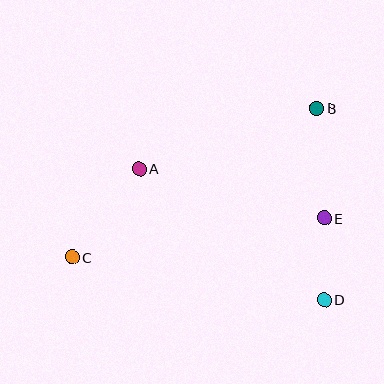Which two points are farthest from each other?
Points B and C are farthest from each other.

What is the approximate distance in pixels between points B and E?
The distance between B and E is approximately 110 pixels.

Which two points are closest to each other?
Points D and E are closest to each other.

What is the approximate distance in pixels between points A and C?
The distance between A and C is approximately 111 pixels.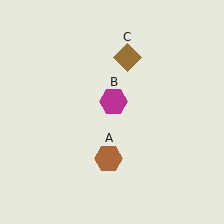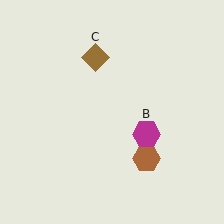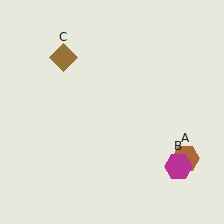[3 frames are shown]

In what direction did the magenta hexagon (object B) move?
The magenta hexagon (object B) moved down and to the right.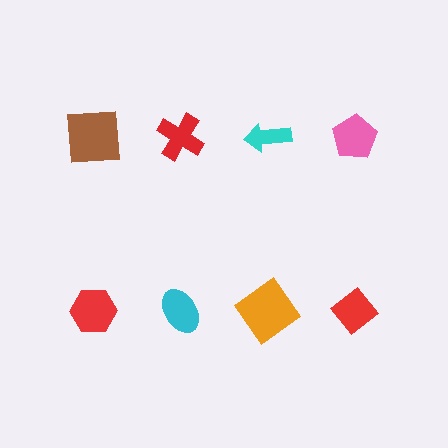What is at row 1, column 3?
A cyan arrow.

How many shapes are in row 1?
4 shapes.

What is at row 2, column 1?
A red hexagon.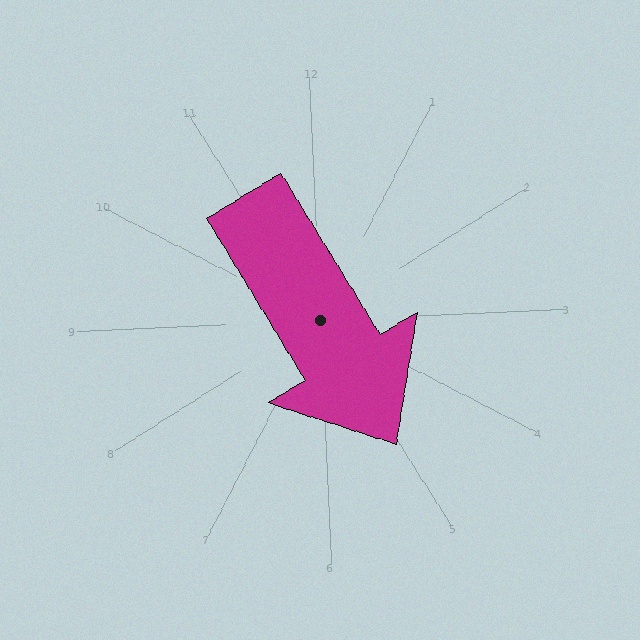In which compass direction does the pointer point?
Southeast.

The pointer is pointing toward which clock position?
Roughly 5 o'clock.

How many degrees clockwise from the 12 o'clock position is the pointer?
Approximately 151 degrees.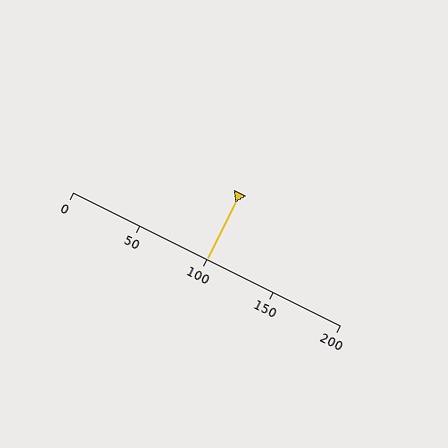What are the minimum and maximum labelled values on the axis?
The axis runs from 0 to 200.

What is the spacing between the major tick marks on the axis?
The major ticks are spaced 50 apart.